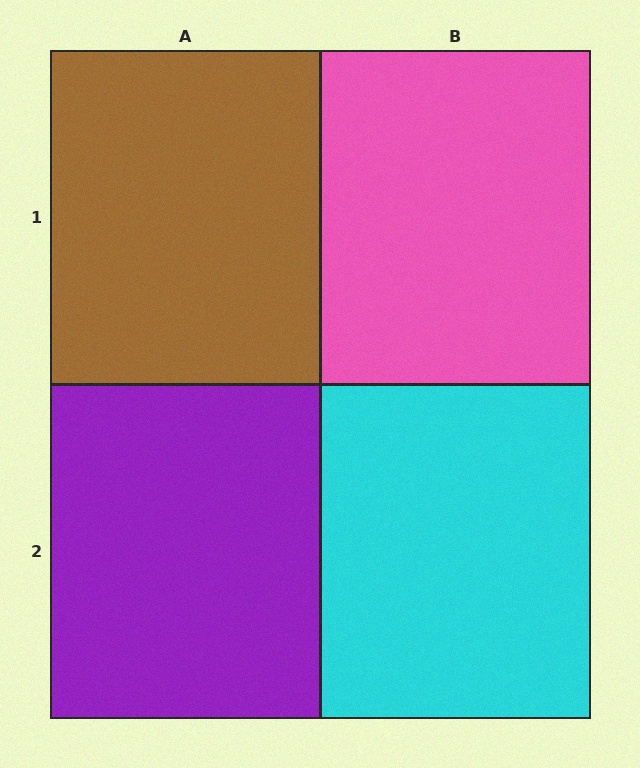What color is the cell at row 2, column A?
Purple.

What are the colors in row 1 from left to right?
Brown, pink.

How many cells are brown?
1 cell is brown.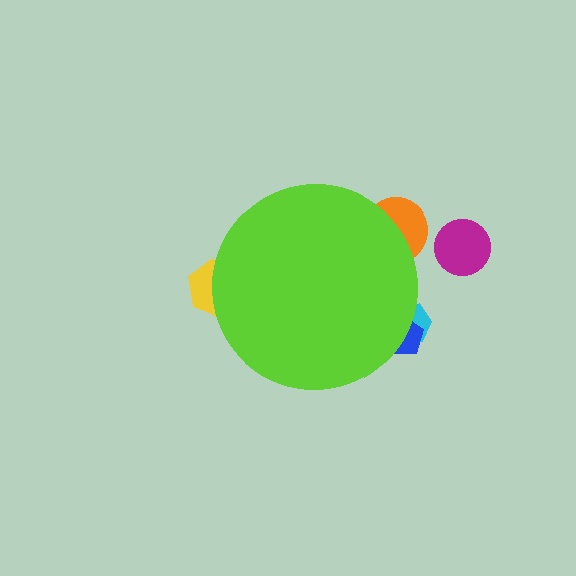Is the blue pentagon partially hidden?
Yes, the blue pentagon is partially hidden behind the lime circle.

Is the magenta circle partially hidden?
No, the magenta circle is fully visible.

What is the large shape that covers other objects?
A lime circle.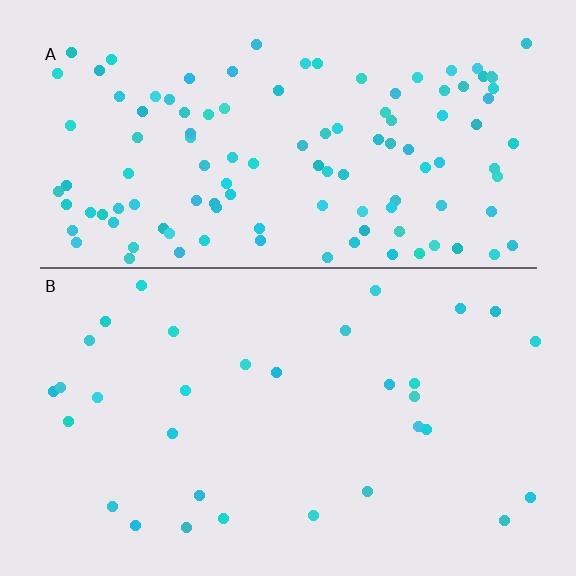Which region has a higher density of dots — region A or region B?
A (the top).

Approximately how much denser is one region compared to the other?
Approximately 3.6× — region A over region B.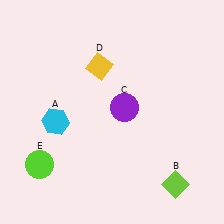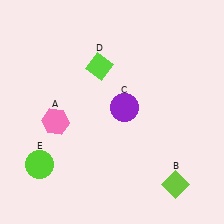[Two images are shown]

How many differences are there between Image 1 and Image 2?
There are 2 differences between the two images.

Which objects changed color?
A changed from cyan to pink. D changed from yellow to lime.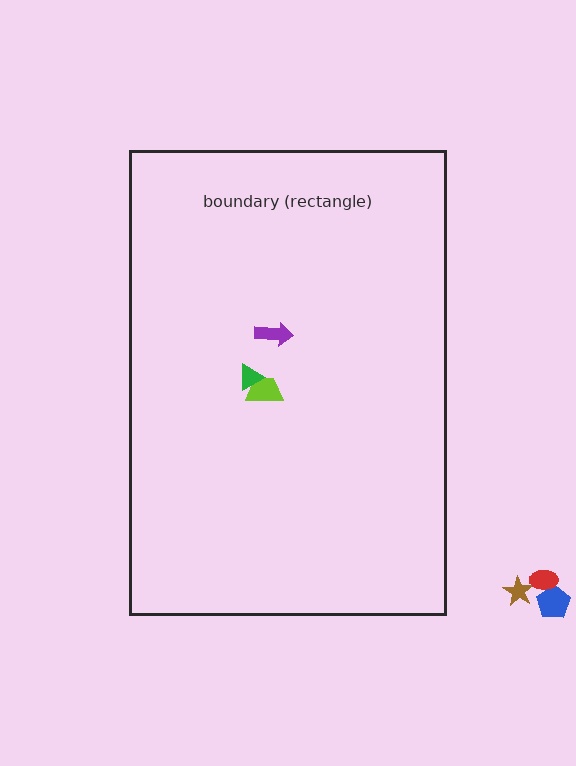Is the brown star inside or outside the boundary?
Outside.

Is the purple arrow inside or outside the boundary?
Inside.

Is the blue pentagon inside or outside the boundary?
Outside.